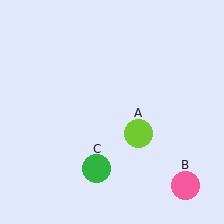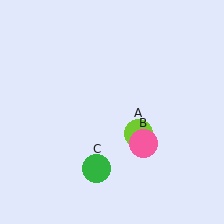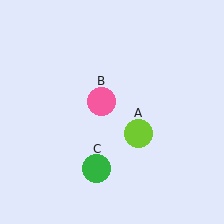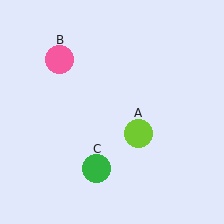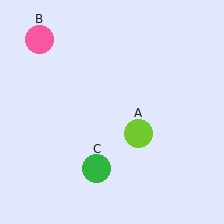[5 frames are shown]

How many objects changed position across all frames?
1 object changed position: pink circle (object B).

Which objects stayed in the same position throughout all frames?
Lime circle (object A) and green circle (object C) remained stationary.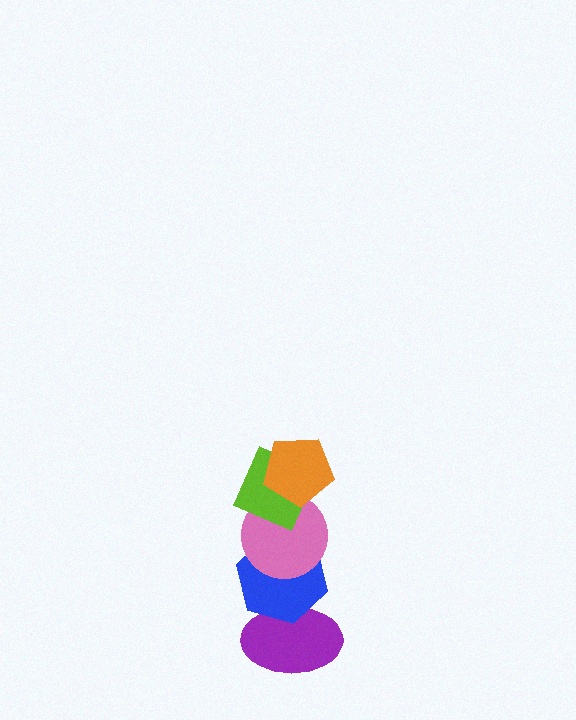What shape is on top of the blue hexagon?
The pink circle is on top of the blue hexagon.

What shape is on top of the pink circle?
The lime diamond is on top of the pink circle.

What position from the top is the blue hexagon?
The blue hexagon is 4th from the top.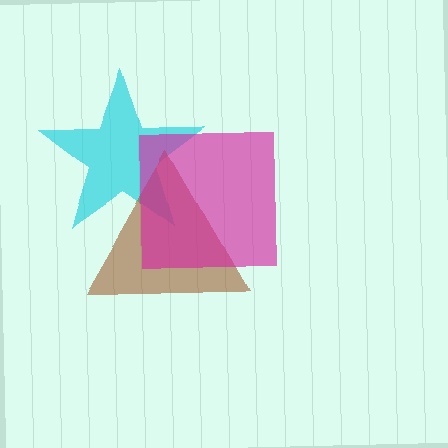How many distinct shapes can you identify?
There are 3 distinct shapes: a cyan star, a brown triangle, a magenta square.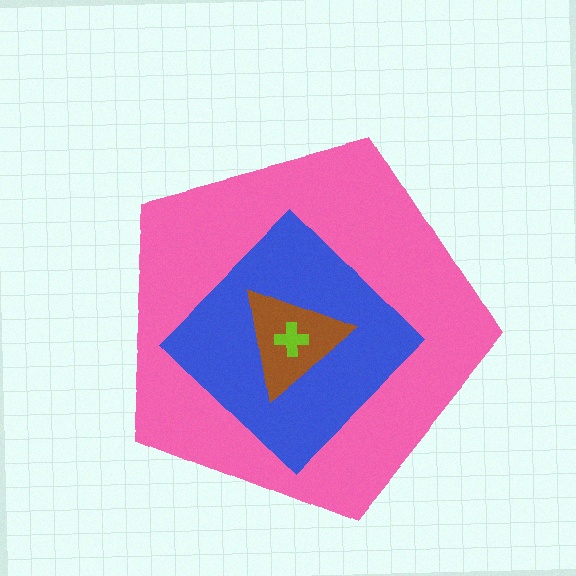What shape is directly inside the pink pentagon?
The blue diamond.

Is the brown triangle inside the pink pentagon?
Yes.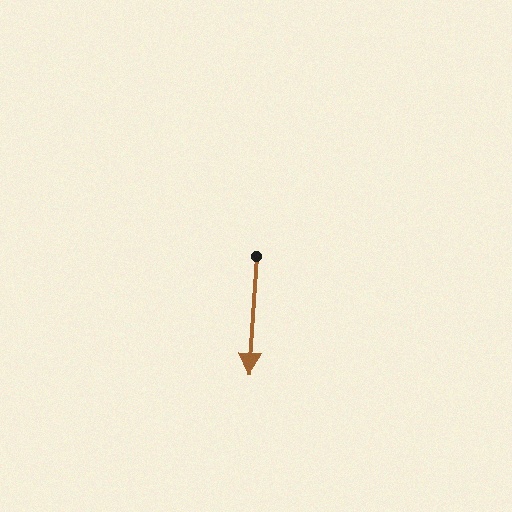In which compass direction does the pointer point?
South.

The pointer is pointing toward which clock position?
Roughly 6 o'clock.